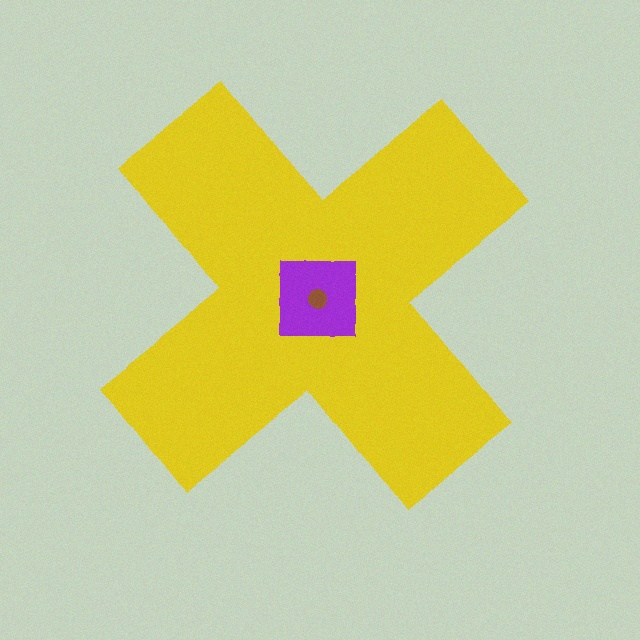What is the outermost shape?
The yellow cross.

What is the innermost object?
The brown circle.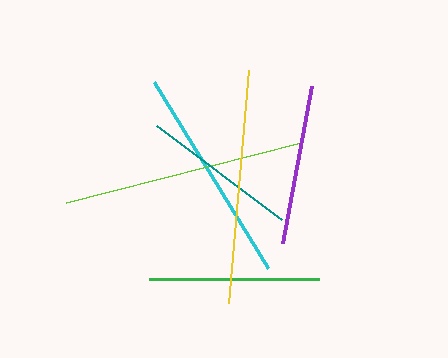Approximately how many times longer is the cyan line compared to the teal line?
The cyan line is approximately 1.4 times the length of the teal line.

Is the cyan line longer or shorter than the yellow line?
The yellow line is longer than the cyan line.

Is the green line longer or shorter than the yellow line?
The yellow line is longer than the green line.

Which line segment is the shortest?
The teal line is the shortest at approximately 156 pixels.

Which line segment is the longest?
The lime line is the longest at approximately 243 pixels.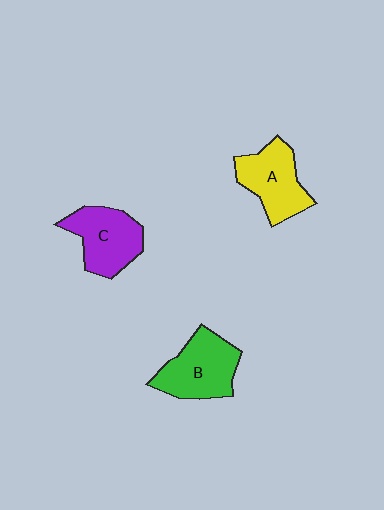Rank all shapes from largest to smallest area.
From largest to smallest: B (green), C (purple), A (yellow).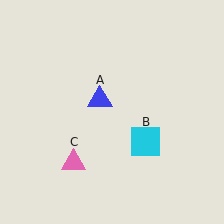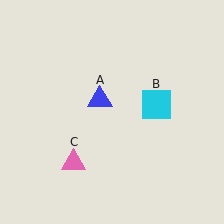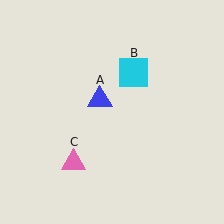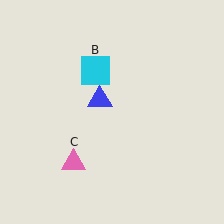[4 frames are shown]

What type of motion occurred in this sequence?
The cyan square (object B) rotated counterclockwise around the center of the scene.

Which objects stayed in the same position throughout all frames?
Blue triangle (object A) and pink triangle (object C) remained stationary.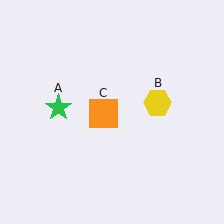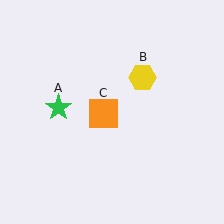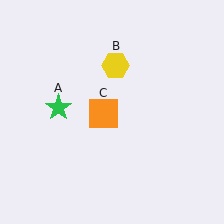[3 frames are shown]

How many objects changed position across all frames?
1 object changed position: yellow hexagon (object B).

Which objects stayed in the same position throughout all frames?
Green star (object A) and orange square (object C) remained stationary.